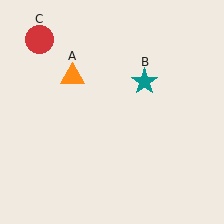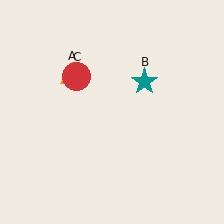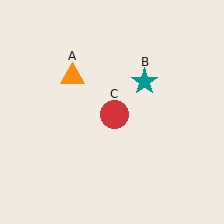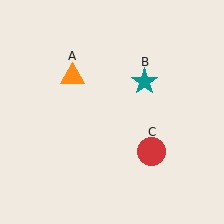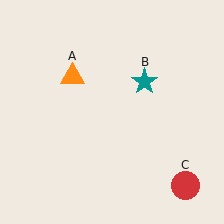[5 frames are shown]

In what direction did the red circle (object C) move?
The red circle (object C) moved down and to the right.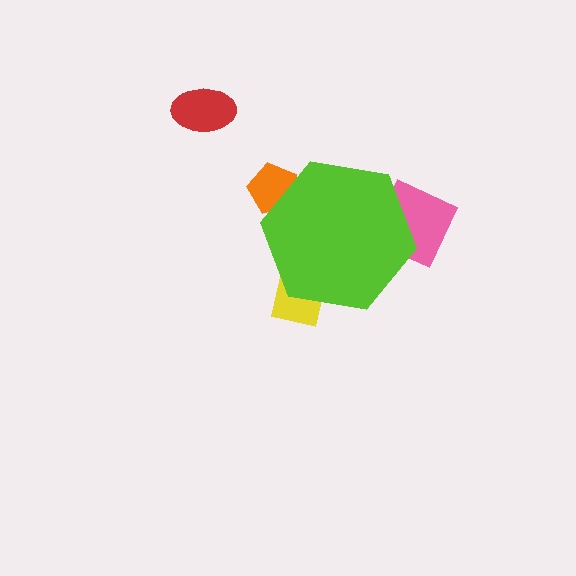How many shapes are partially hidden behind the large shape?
3 shapes are partially hidden.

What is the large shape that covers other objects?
A lime hexagon.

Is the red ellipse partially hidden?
No, the red ellipse is fully visible.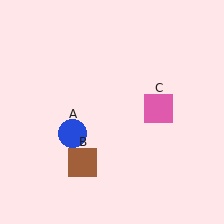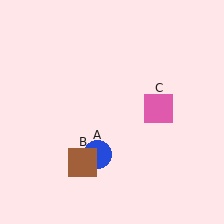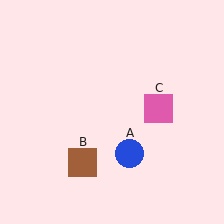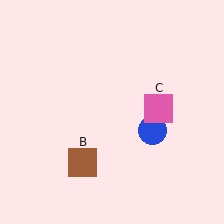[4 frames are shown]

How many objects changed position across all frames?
1 object changed position: blue circle (object A).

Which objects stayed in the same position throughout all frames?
Brown square (object B) and pink square (object C) remained stationary.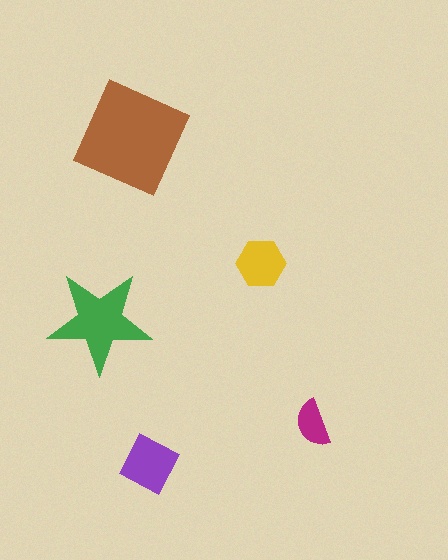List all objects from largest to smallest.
The brown diamond, the green star, the purple square, the yellow hexagon, the magenta semicircle.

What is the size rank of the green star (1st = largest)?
2nd.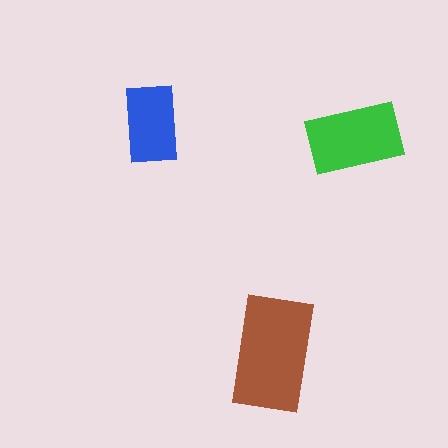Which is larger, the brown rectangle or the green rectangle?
The brown one.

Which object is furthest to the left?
The blue rectangle is leftmost.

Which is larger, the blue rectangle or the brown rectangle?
The brown one.